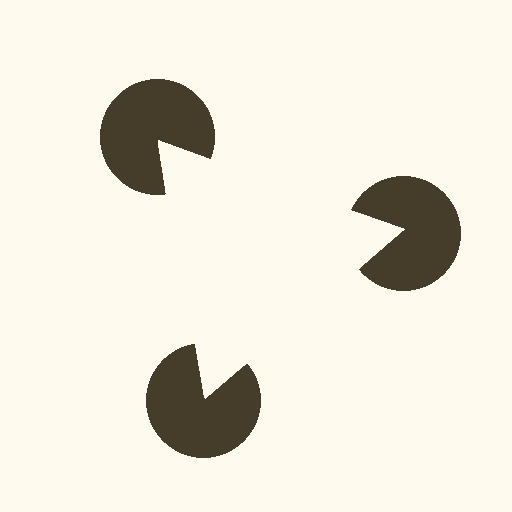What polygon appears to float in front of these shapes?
An illusory triangle — its edges are inferred from the aligned wedge cuts in the pac-man discs, not physically drawn.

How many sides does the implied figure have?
3 sides.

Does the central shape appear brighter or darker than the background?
It typically appears slightly brighter than the background, even though no actual brightness change is drawn.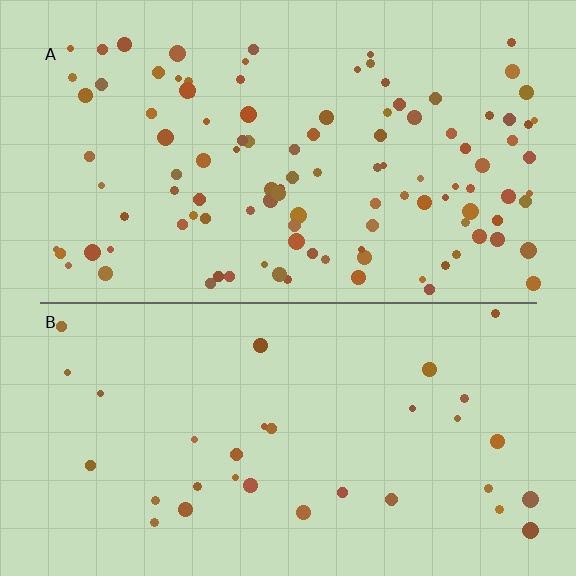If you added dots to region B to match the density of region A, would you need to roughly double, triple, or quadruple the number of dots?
Approximately triple.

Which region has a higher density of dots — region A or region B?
A (the top).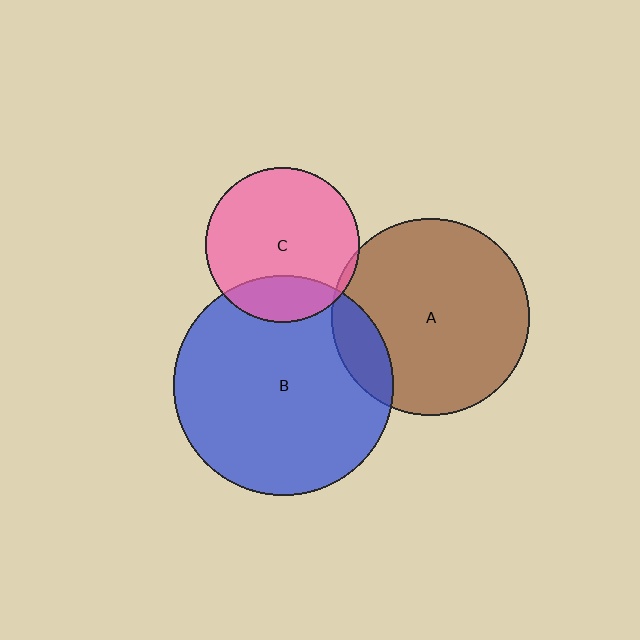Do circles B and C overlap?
Yes.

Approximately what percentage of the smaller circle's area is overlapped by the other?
Approximately 20%.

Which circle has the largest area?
Circle B (blue).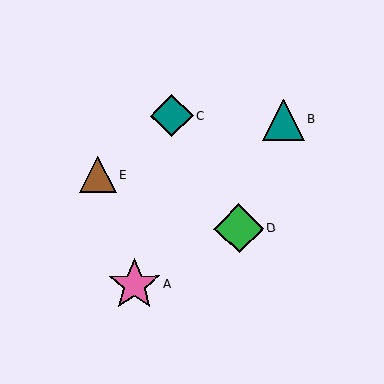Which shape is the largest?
The pink star (labeled A) is the largest.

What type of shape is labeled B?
Shape B is a teal triangle.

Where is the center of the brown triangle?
The center of the brown triangle is at (98, 175).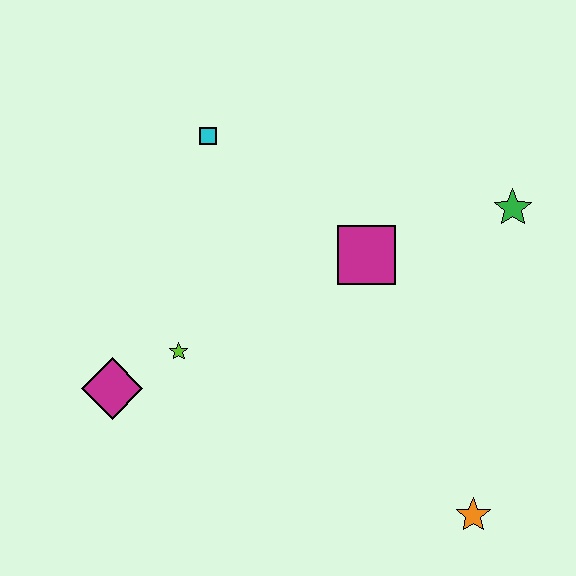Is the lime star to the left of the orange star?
Yes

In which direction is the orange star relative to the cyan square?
The orange star is below the cyan square.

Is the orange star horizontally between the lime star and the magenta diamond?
No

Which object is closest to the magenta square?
The green star is closest to the magenta square.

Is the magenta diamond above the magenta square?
No